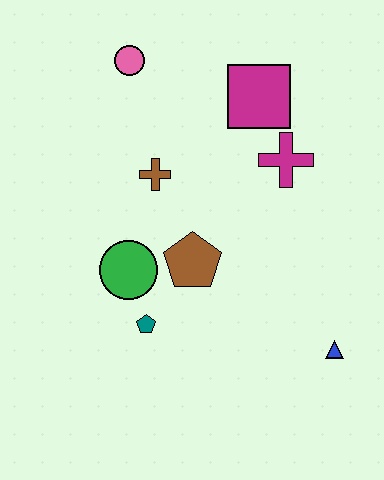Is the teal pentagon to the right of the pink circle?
Yes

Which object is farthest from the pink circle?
The blue triangle is farthest from the pink circle.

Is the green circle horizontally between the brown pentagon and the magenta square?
No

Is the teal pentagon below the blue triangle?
No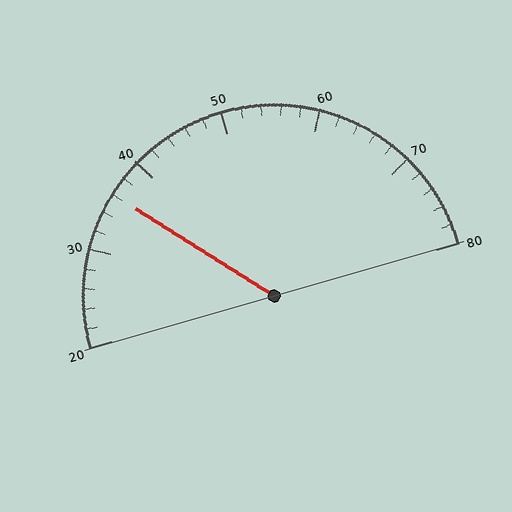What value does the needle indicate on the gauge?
The needle indicates approximately 36.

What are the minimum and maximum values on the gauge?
The gauge ranges from 20 to 80.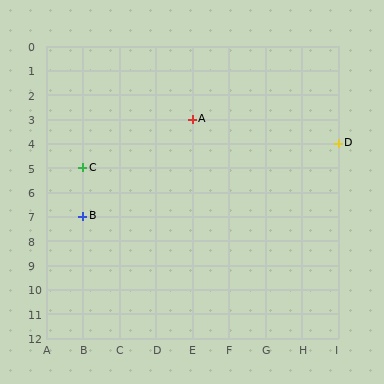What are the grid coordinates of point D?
Point D is at grid coordinates (I, 4).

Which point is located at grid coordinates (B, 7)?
Point B is at (B, 7).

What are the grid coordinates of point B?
Point B is at grid coordinates (B, 7).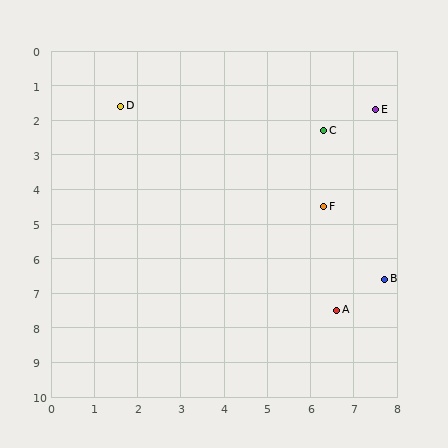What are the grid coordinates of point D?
Point D is at approximately (1.6, 1.6).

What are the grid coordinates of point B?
Point B is at approximately (7.7, 6.6).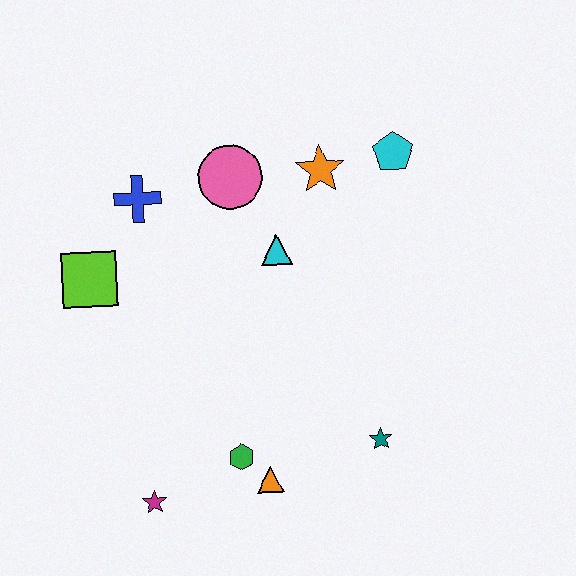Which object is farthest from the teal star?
The blue cross is farthest from the teal star.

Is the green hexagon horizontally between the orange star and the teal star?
No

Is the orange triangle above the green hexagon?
No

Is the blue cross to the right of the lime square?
Yes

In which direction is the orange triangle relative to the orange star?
The orange triangle is below the orange star.